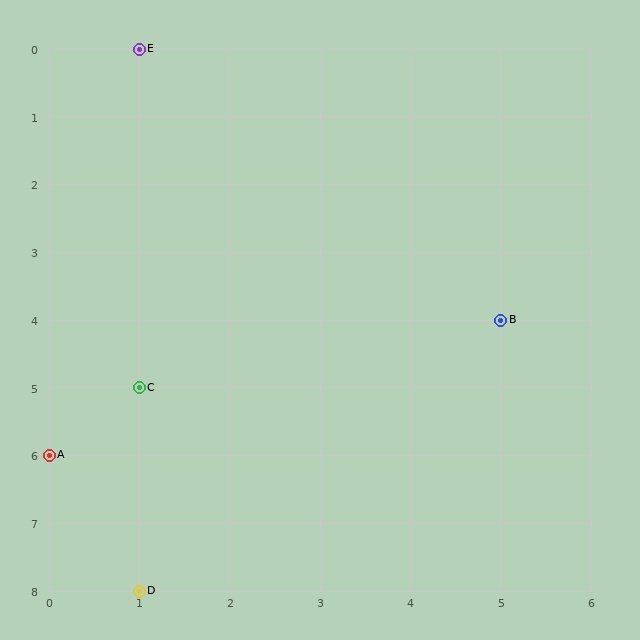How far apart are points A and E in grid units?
Points A and E are 1 column and 6 rows apart (about 6.1 grid units diagonally).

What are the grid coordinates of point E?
Point E is at grid coordinates (1, 0).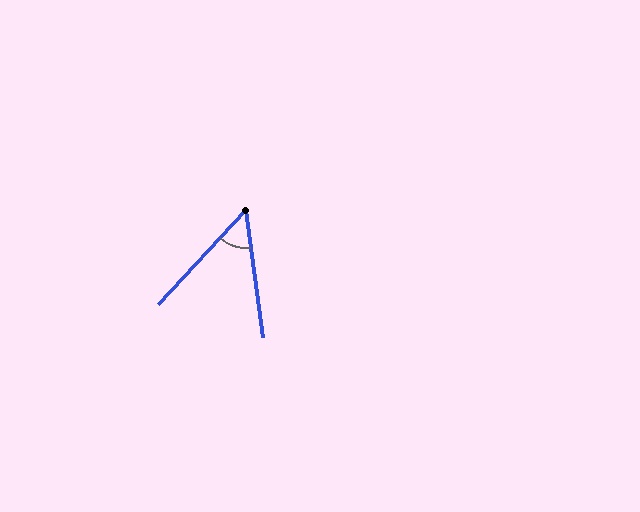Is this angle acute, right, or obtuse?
It is acute.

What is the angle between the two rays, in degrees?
Approximately 50 degrees.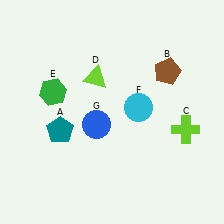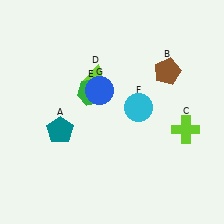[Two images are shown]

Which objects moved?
The objects that moved are: the green hexagon (E), the blue circle (G).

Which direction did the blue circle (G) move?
The blue circle (G) moved up.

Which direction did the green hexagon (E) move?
The green hexagon (E) moved right.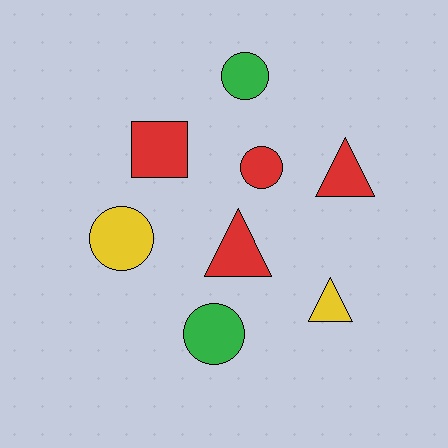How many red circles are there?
There is 1 red circle.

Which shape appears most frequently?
Circle, with 4 objects.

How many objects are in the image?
There are 8 objects.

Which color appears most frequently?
Red, with 4 objects.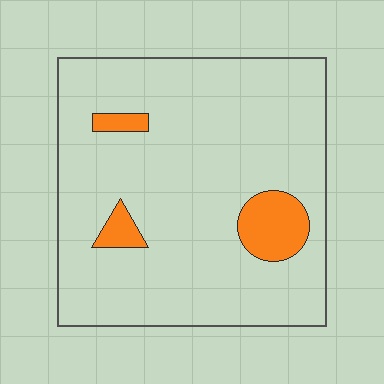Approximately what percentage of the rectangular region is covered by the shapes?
Approximately 10%.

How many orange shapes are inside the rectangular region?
3.